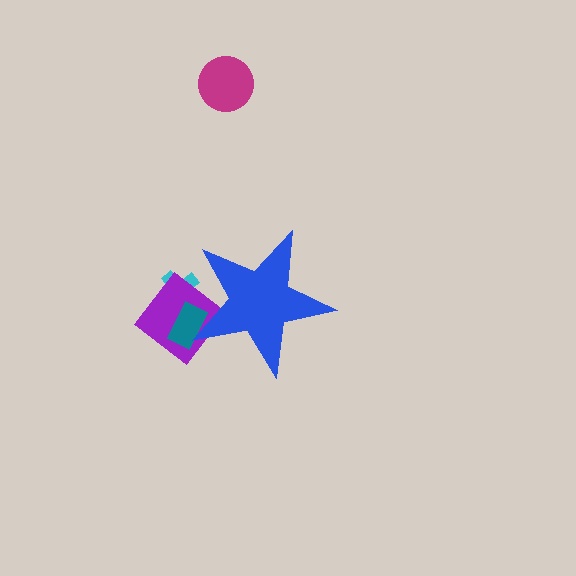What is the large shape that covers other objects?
A blue star.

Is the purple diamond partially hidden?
Yes, the purple diamond is partially hidden behind the blue star.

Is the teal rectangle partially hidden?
Yes, the teal rectangle is partially hidden behind the blue star.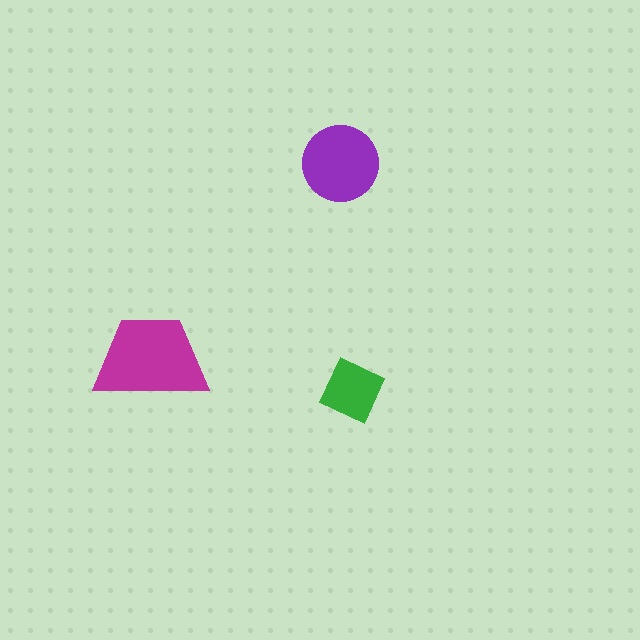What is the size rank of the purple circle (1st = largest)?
2nd.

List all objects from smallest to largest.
The green diamond, the purple circle, the magenta trapezoid.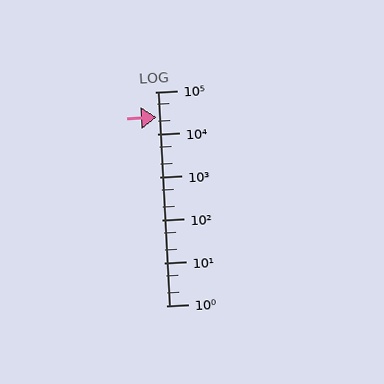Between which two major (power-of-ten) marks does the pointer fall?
The pointer is between 10000 and 100000.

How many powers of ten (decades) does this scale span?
The scale spans 5 decades, from 1 to 100000.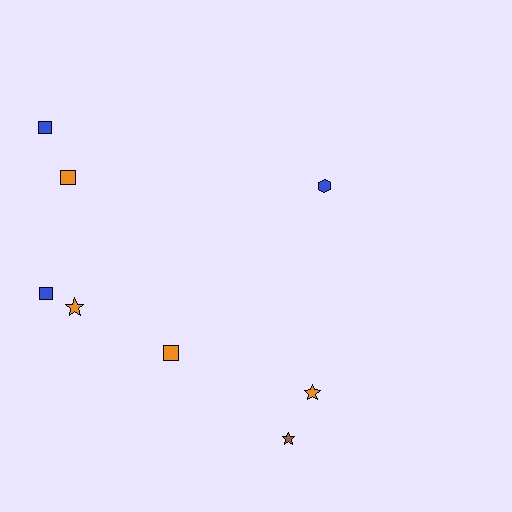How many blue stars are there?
There are no blue stars.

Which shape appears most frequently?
Square, with 4 objects.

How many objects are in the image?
There are 8 objects.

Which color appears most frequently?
Orange, with 4 objects.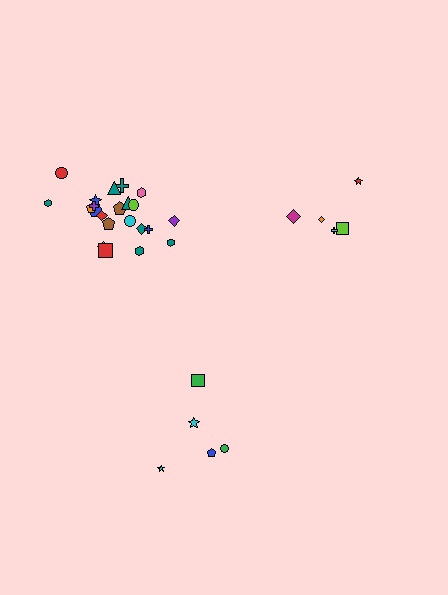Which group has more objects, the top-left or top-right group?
The top-left group.